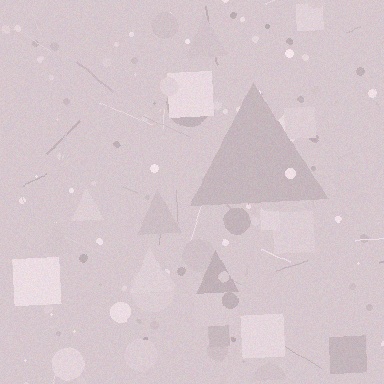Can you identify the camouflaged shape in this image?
The camouflaged shape is a triangle.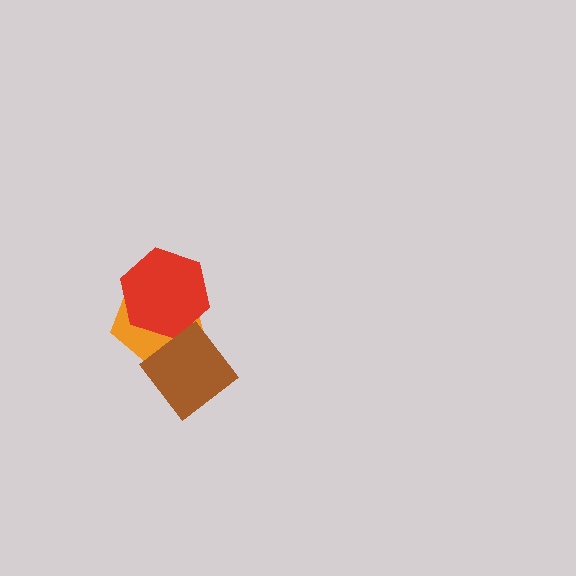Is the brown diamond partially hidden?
No, no other shape covers it.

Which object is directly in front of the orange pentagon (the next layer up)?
The red hexagon is directly in front of the orange pentagon.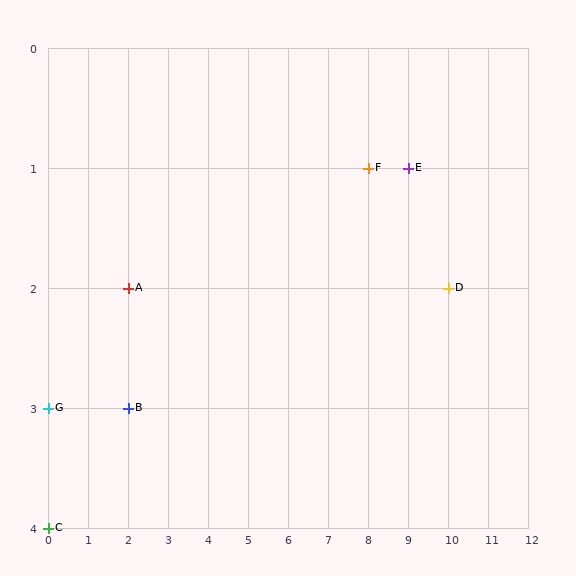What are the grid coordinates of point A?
Point A is at grid coordinates (2, 2).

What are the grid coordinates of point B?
Point B is at grid coordinates (2, 3).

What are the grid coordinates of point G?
Point G is at grid coordinates (0, 3).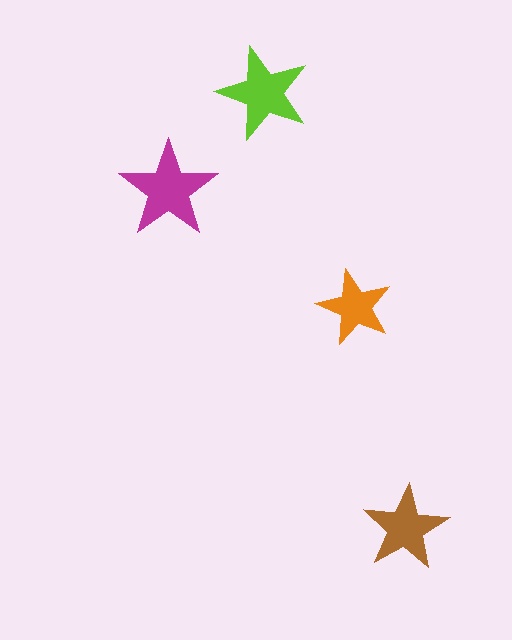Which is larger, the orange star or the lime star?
The lime one.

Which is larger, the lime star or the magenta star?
The magenta one.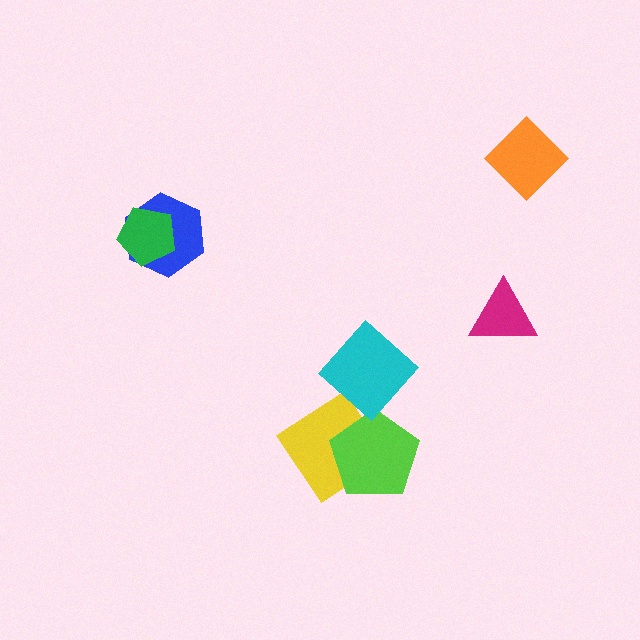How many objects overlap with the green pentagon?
1 object overlaps with the green pentagon.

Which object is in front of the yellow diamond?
The lime pentagon is in front of the yellow diamond.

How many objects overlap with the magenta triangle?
0 objects overlap with the magenta triangle.